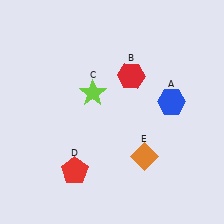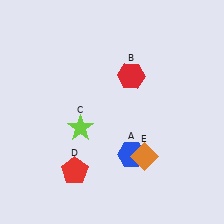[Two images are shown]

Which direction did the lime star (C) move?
The lime star (C) moved down.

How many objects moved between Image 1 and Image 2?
2 objects moved between the two images.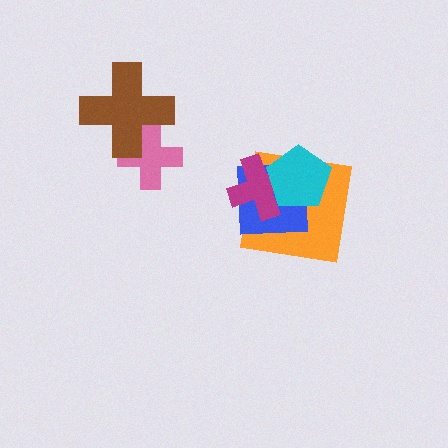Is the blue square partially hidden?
Yes, it is partially covered by another shape.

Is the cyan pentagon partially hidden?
No, no other shape covers it.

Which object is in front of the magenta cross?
The cyan pentagon is in front of the magenta cross.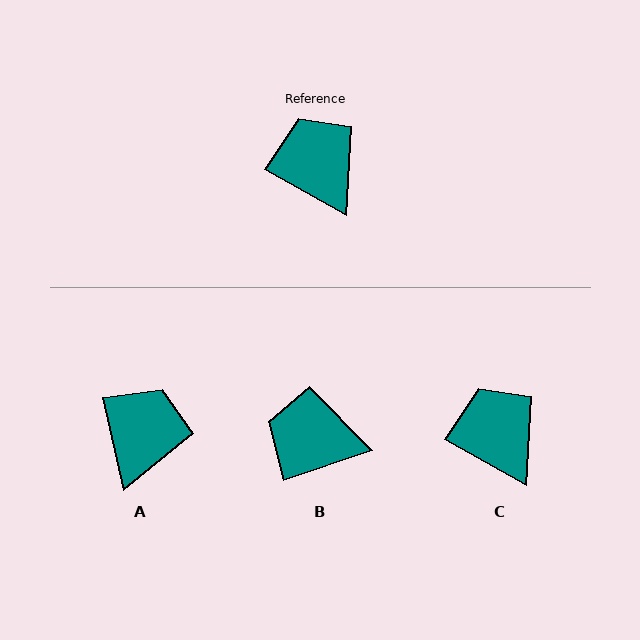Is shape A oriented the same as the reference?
No, it is off by about 48 degrees.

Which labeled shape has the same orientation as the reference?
C.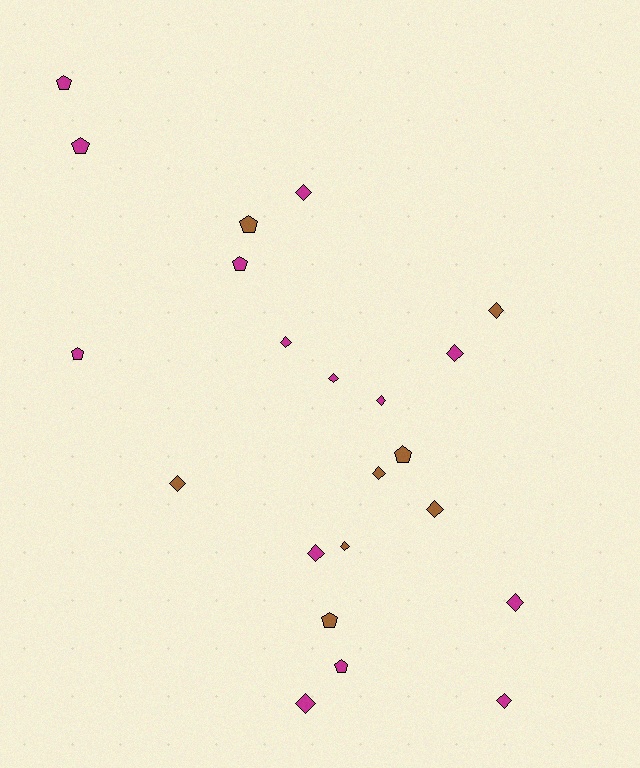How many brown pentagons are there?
There are 3 brown pentagons.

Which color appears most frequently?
Magenta, with 14 objects.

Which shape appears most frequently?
Diamond, with 14 objects.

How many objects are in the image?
There are 22 objects.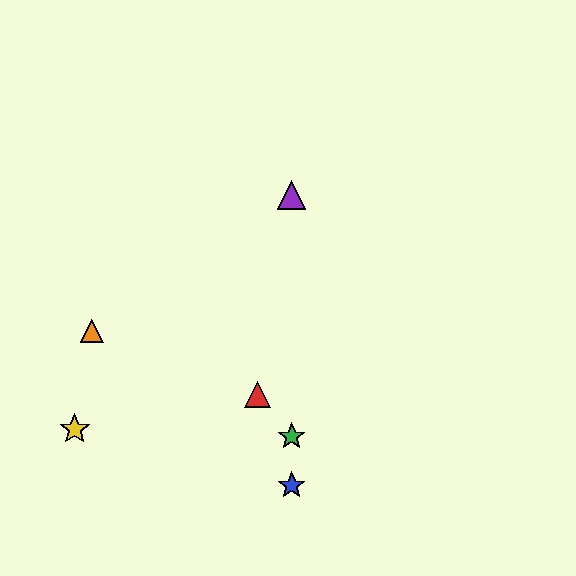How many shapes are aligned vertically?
3 shapes (the blue star, the green star, the purple triangle) are aligned vertically.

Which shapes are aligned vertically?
The blue star, the green star, the purple triangle are aligned vertically.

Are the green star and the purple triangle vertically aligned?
Yes, both are at x≈292.